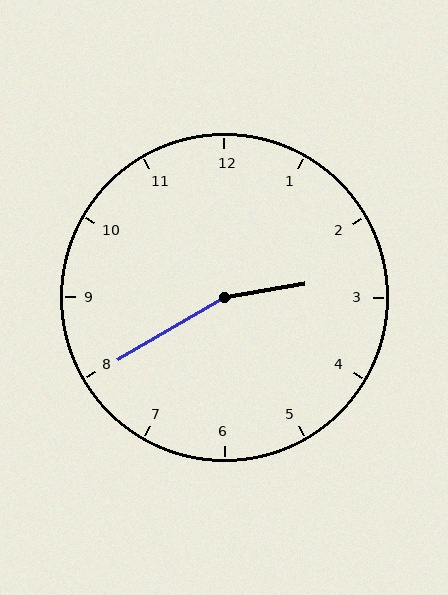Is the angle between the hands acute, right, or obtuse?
It is obtuse.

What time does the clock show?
2:40.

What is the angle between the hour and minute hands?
Approximately 160 degrees.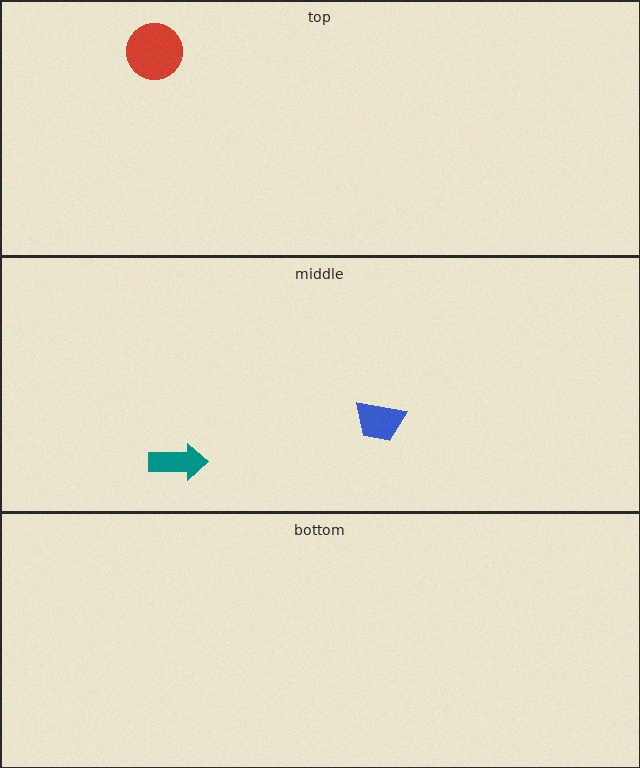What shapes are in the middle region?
The teal arrow, the blue trapezoid.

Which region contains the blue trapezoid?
The middle region.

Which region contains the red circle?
The top region.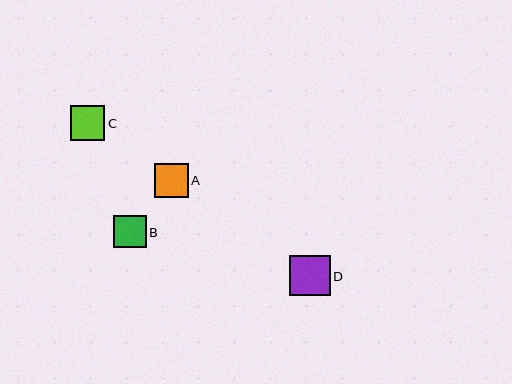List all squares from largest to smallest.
From largest to smallest: D, C, A, B.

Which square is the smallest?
Square B is the smallest with a size of approximately 33 pixels.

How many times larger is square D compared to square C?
Square D is approximately 1.2 times the size of square C.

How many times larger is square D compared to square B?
Square D is approximately 1.3 times the size of square B.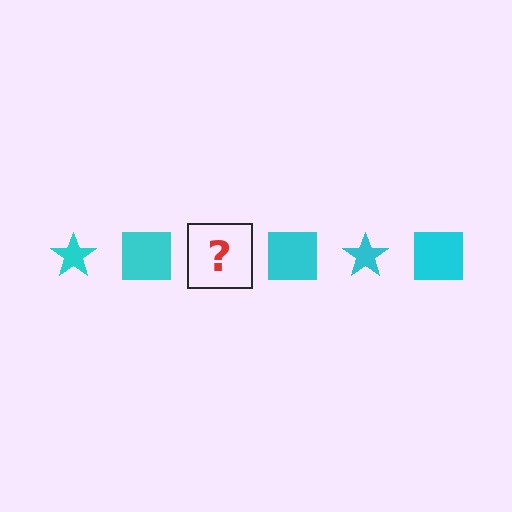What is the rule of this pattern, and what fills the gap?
The rule is that the pattern cycles through star, square shapes in cyan. The gap should be filled with a cyan star.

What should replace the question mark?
The question mark should be replaced with a cyan star.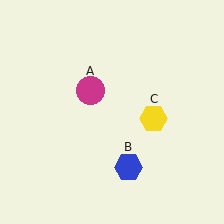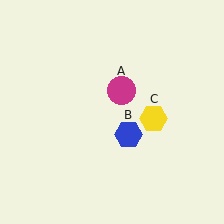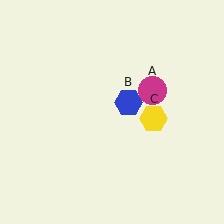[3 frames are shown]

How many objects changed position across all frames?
2 objects changed position: magenta circle (object A), blue hexagon (object B).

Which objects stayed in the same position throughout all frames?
Yellow hexagon (object C) remained stationary.